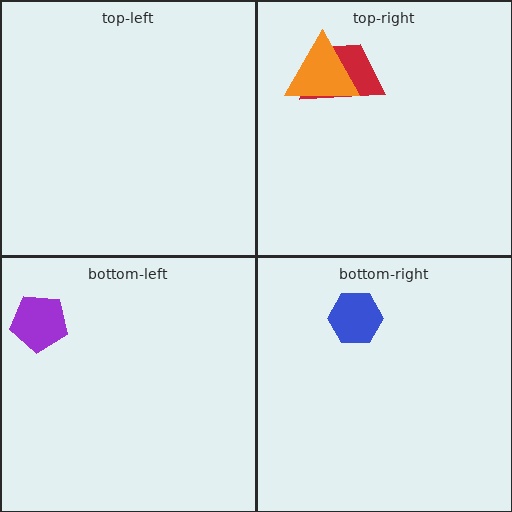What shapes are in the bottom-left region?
The purple pentagon.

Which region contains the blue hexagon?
The bottom-right region.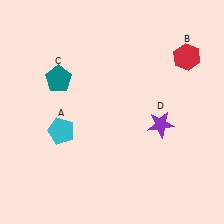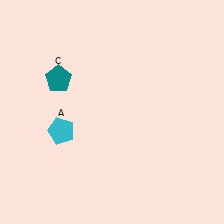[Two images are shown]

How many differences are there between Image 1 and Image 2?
There are 2 differences between the two images.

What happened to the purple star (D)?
The purple star (D) was removed in Image 2. It was in the bottom-right area of Image 1.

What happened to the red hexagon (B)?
The red hexagon (B) was removed in Image 2. It was in the top-right area of Image 1.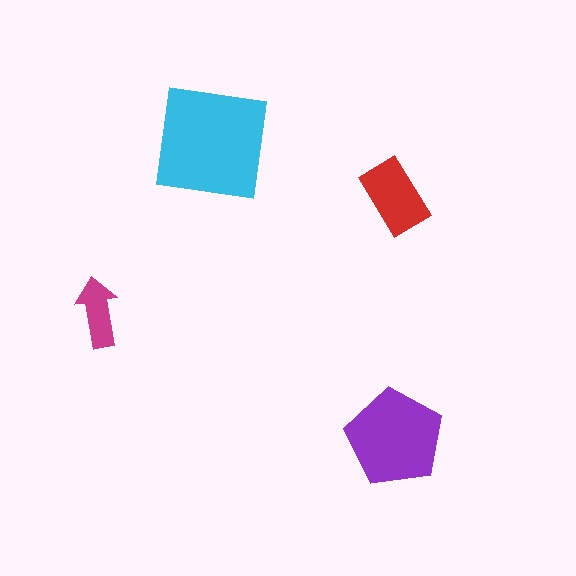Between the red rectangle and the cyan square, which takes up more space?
The cyan square.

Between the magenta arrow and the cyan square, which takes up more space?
The cyan square.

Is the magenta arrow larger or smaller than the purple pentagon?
Smaller.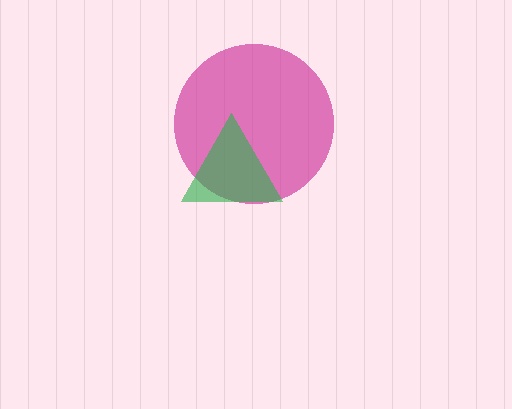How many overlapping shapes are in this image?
There are 2 overlapping shapes in the image.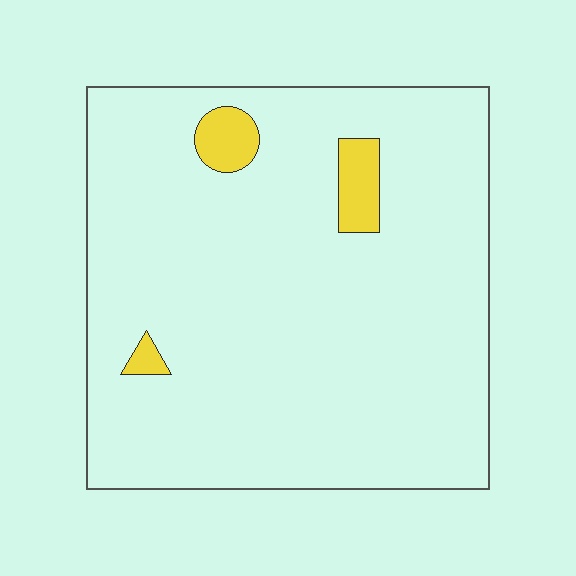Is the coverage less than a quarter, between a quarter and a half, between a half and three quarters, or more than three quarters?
Less than a quarter.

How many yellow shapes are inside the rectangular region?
3.